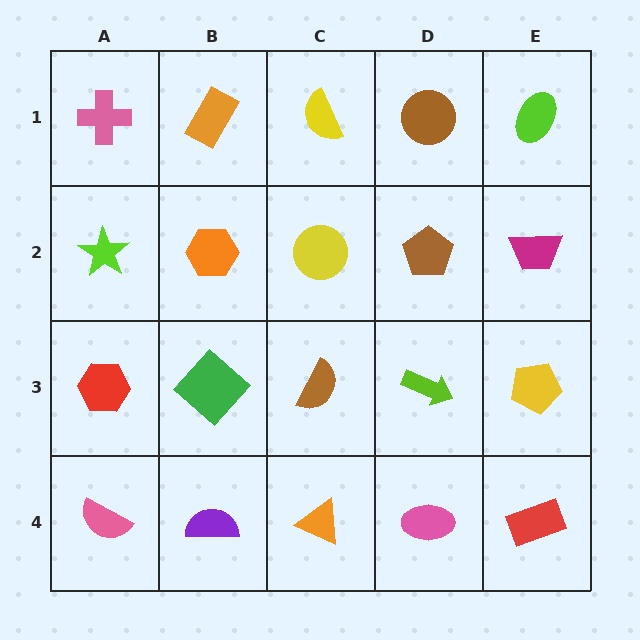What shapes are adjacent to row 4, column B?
A green diamond (row 3, column B), a pink semicircle (row 4, column A), an orange triangle (row 4, column C).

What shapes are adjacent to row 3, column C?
A yellow circle (row 2, column C), an orange triangle (row 4, column C), a green diamond (row 3, column B), a lime arrow (row 3, column D).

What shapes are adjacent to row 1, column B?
An orange hexagon (row 2, column B), a pink cross (row 1, column A), a yellow semicircle (row 1, column C).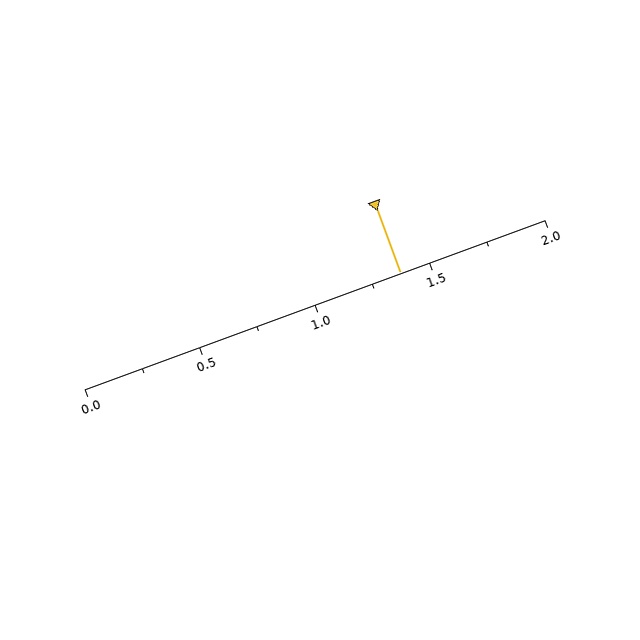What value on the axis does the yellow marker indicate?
The marker indicates approximately 1.38.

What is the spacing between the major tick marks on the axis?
The major ticks are spaced 0.5 apart.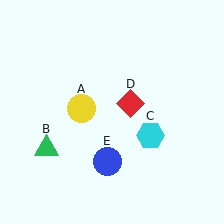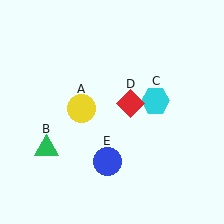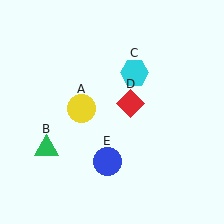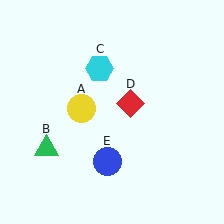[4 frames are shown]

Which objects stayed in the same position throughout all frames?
Yellow circle (object A) and green triangle (object B) and red diamond (object D) and blue circle (object E) remained stationary.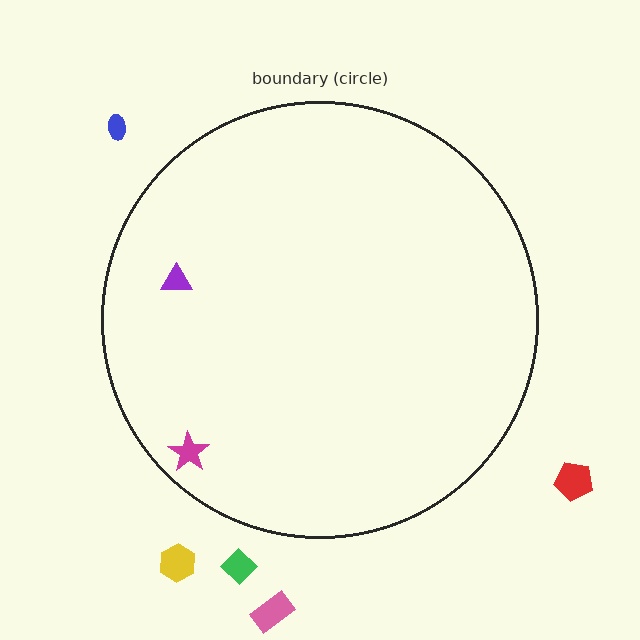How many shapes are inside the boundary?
2 inside, 5 outside.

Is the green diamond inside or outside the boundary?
Outside.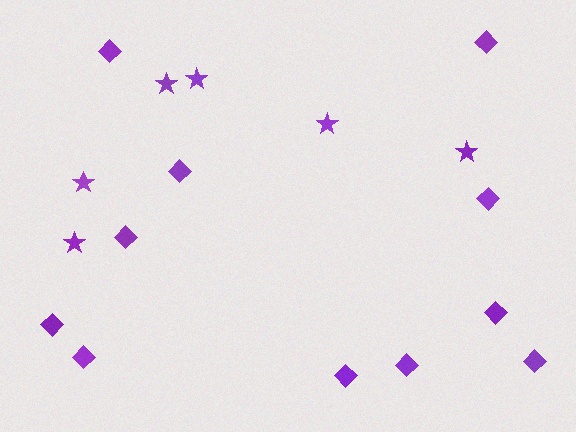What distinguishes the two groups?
There are 2 groups: one group of stars (6) and one group of diamonds (11).